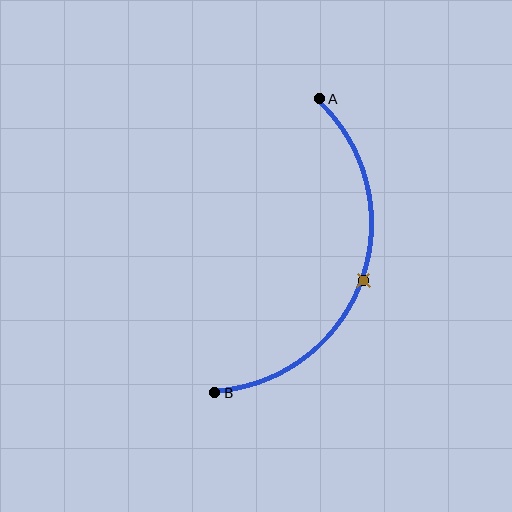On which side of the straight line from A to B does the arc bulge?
The arc bulges to the right of the straight line connecting A and B.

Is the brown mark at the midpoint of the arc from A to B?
Yes. The brown mark lies on the arc at equal arc-length from both A and B — it is the arc midpoint.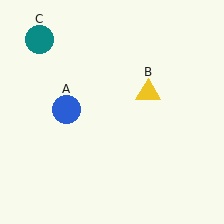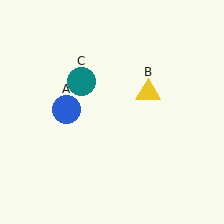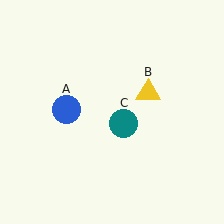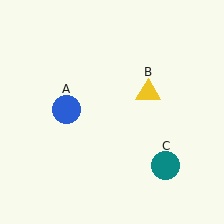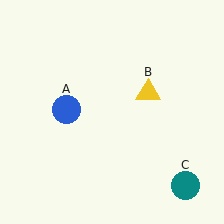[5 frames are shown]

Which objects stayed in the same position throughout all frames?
Blue circle (object A) and yellow triangle (object B) remained stationary.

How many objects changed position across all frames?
1 object changed position: teal circle (object C).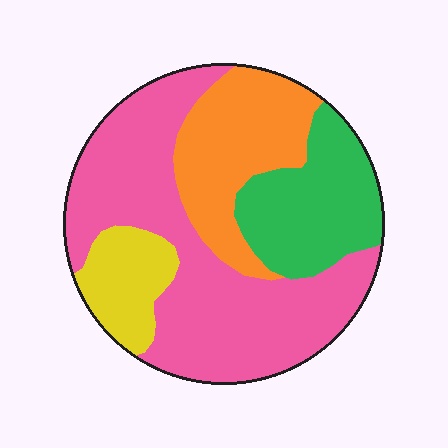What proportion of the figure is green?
Green takes up about one fifth (1/5) of the figure.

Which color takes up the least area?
Yellow, at roughly 10%.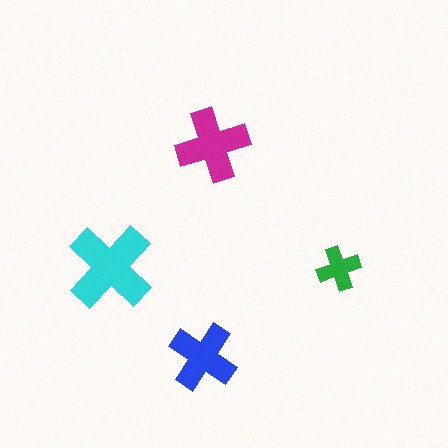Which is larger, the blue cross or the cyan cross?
The cyan one.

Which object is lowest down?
The blue cross is bottommost.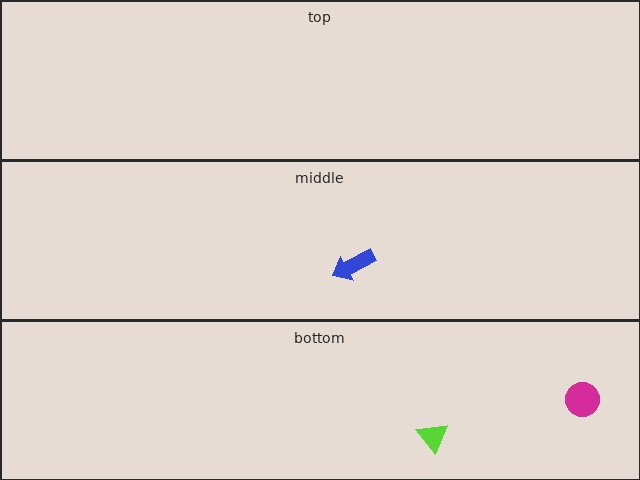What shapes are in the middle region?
The blue arrow.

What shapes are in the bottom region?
The magenta circle, the lime triangle.